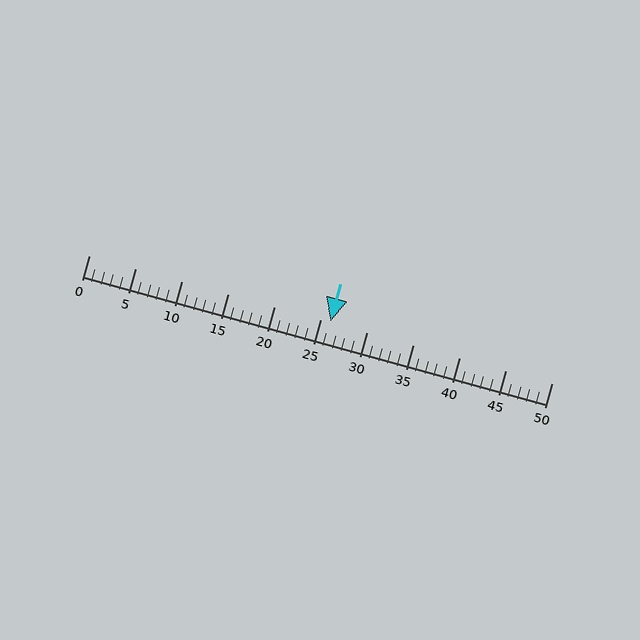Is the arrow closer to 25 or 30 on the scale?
The arrow is closer to 25.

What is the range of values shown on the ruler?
The ruler shows values from 0 to 50.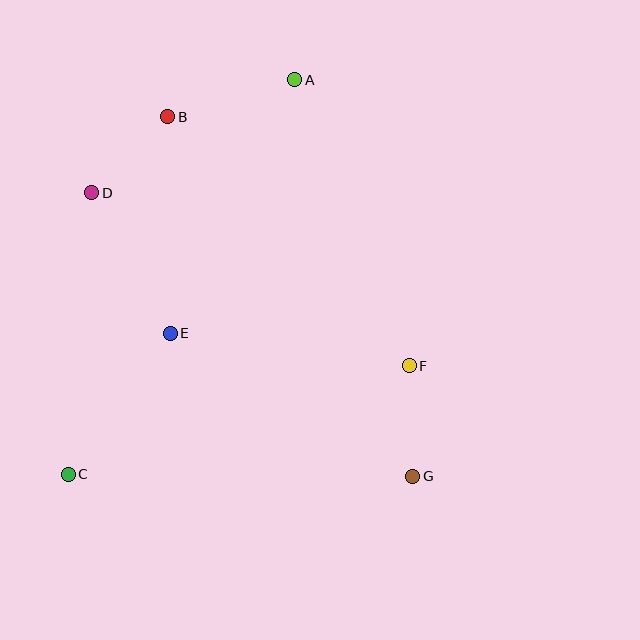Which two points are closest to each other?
Points B and D are closest to each other.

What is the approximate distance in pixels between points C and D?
The distance between C and D is approximately 283 pixels.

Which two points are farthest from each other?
Points A and C are farthest from each other.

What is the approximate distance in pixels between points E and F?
The distance between E and F is approximately 241 pixels.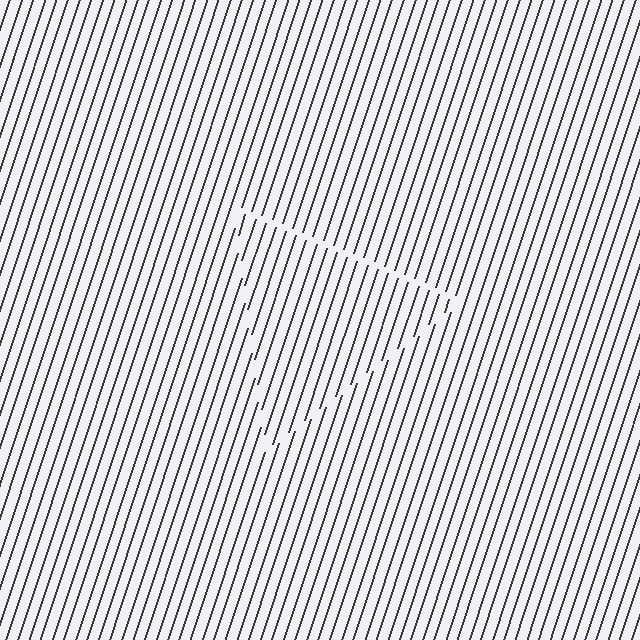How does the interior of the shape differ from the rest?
The interior of the shape contains the same grating, shifted by half a period — the contour is defined by the phase discontinuity where line-ends from the inner and outer gratings abut.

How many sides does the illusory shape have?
3 sides — the line-ends trace a triangle.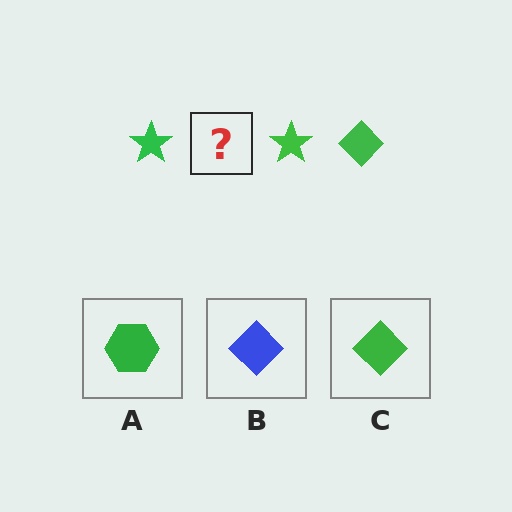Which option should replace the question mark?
Option C.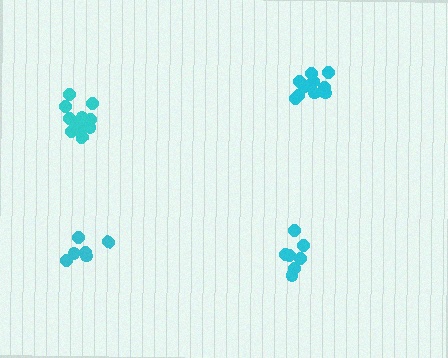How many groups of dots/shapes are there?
There are 4 groups.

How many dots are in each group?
Group 1: 10 dots, Group 2: 6 dots, Group 3: 7 dots, Group 4: 12 dots (35 total).